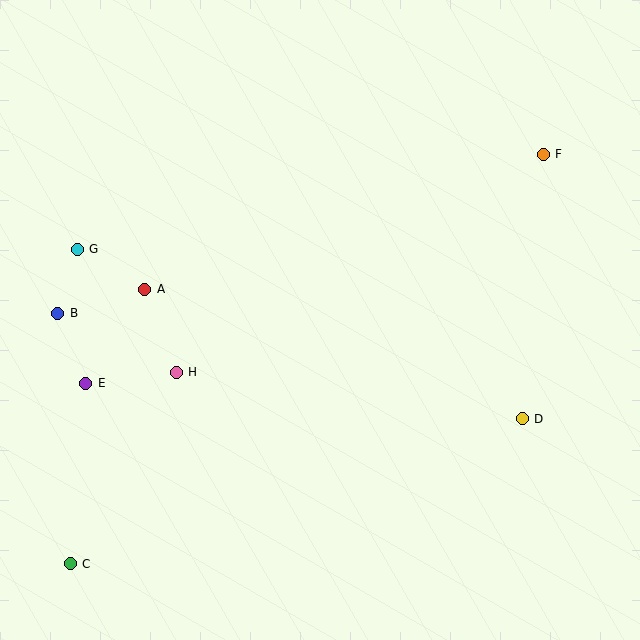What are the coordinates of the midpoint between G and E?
The midpoint between G and E is at (82, 316).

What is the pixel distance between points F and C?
The distance between F and C is 626 pixels.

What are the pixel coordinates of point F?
Point F is at (543, 154).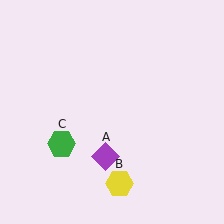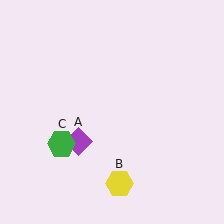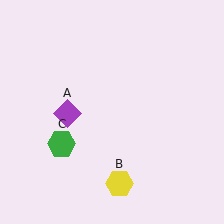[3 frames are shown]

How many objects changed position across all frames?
1 object changed position: purple diamond (object A).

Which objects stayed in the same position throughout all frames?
Yellow hexagon (object B) and green hexagon (object C) remained stationary.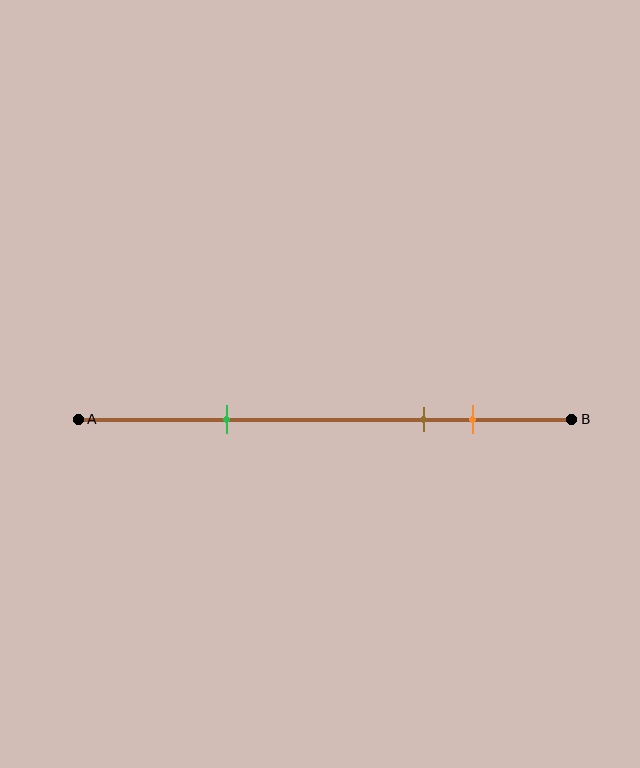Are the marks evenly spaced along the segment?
No, the marks are not evenly spaced.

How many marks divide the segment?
There are 3 marks dividing the segment.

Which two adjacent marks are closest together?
The brown and orange marks are the closest adjacent pair.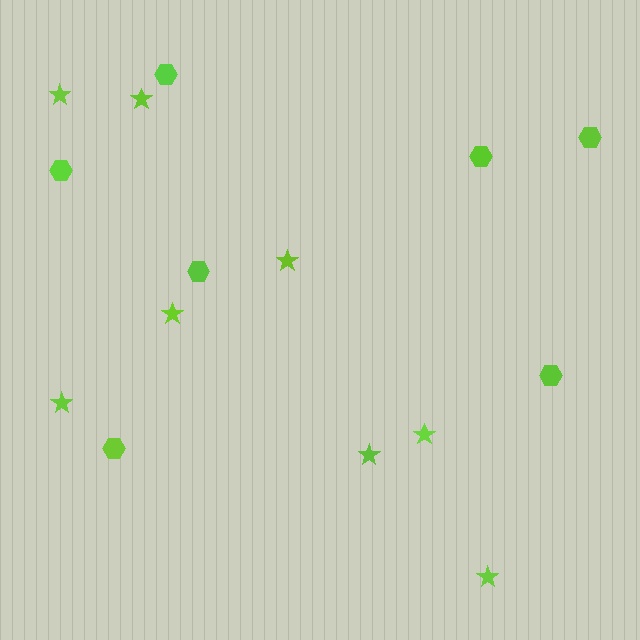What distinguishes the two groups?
There are 2 groups: one group of stars (8) and one group of hexagons (7).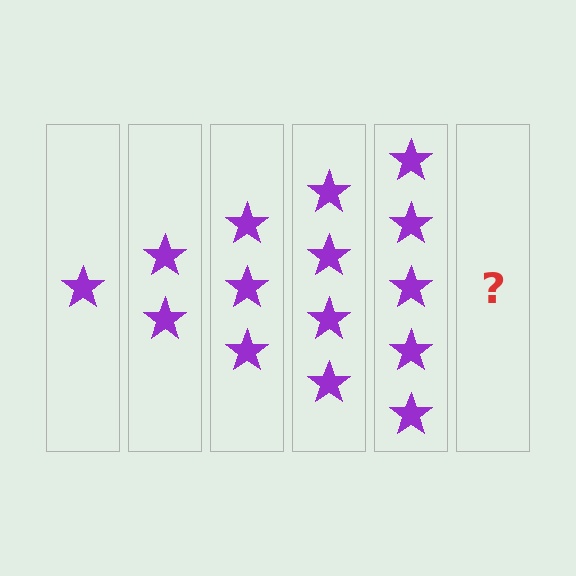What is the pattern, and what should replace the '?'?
The pattern is that each step adds one more star. The '?' should be 6 stars.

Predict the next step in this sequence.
The next step is 6 stars.